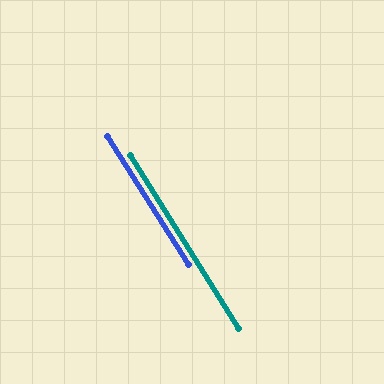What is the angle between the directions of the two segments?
Approximately 0 degrees.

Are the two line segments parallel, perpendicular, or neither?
Parallel — their directions differ by only 0.3°.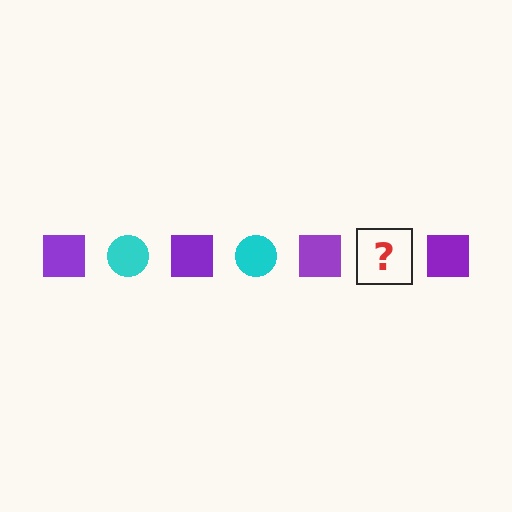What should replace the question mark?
The question mark should be replaced with a cyan circle.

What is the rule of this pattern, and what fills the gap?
The rule is that the pattern alternates between purple square and cyan circle. The gap should be filled with a cyan circle.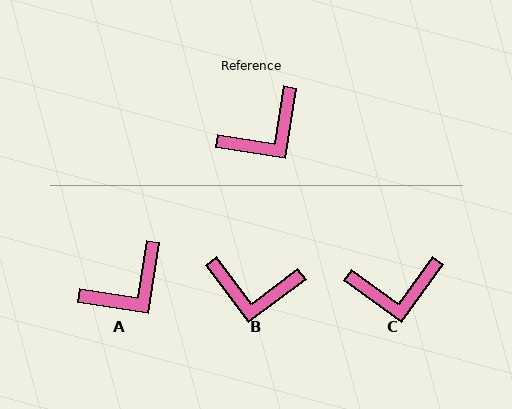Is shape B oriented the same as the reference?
No, it is off by about 45 degrees.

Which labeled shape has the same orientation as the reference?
A.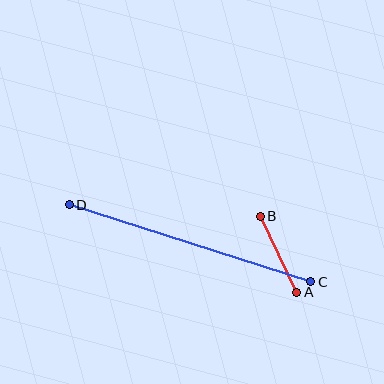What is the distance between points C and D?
The distance is approximately 254 pixels.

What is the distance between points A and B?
The distance is approximately 84 pixels.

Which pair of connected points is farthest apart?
Points C and D are farthest apart.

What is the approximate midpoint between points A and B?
The midpoint is at approximately (278, 254) pixels.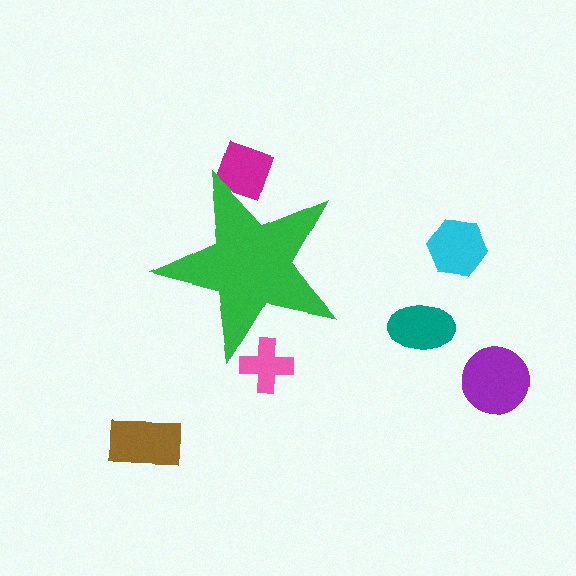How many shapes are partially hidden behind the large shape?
2 shapes are partially hidden.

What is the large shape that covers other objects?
A green star.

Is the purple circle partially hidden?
No, the purple circle is fully visible.